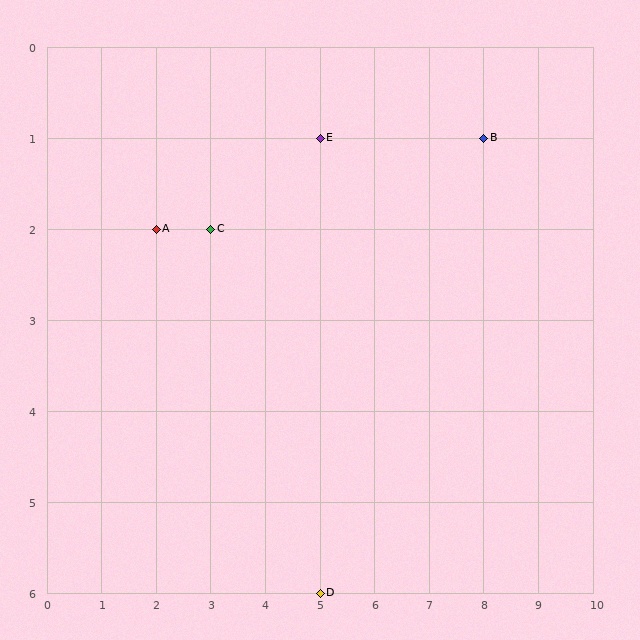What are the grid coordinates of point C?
Point C is at grid coordinates (3, 2).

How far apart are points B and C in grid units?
Points B and C are 5 columns and 1 row apart (about 5.1 grid units diagonally).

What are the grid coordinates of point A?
Point A is at grid coordinates (2, 2).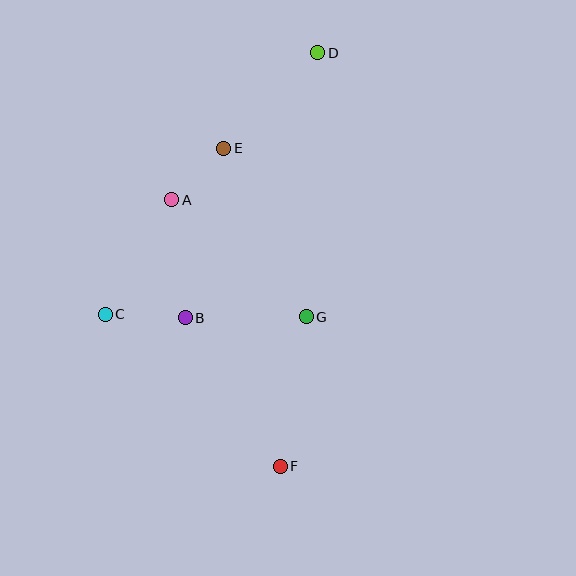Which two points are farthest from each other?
Points D and F are farthest from each other.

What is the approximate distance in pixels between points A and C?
The distance between A and C is approximately 132 pixels.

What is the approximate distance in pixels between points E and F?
The distance between E and F is approximately 323 pixels.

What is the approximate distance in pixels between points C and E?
The distance between C and E is approximately 204 pixels.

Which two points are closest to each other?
Points A and E are closest to each other.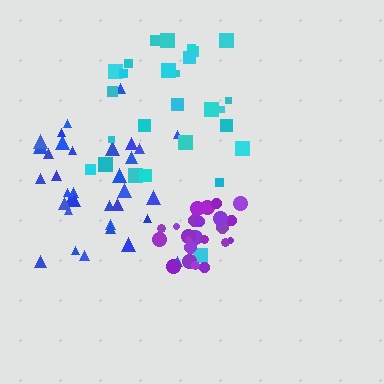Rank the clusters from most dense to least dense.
purple, blue, cyan.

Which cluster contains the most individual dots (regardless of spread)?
Blue (34).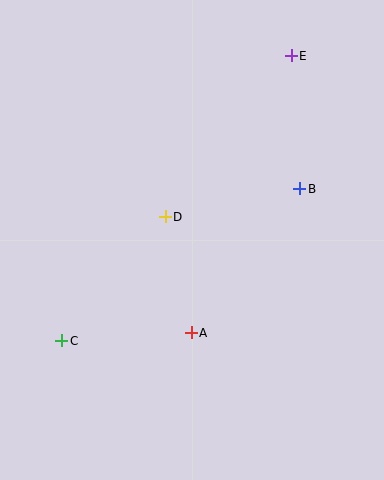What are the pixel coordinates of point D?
Point D is at (165, 217).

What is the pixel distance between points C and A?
The distance between C and A is 130 pixels.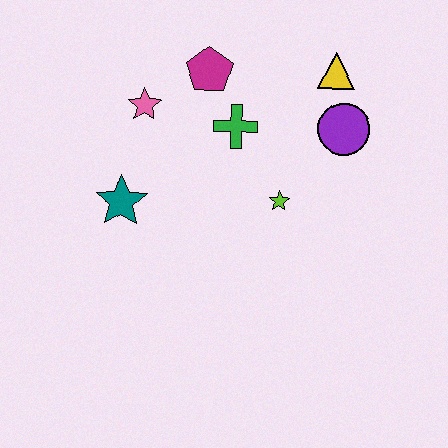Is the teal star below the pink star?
Yes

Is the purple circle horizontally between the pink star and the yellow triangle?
No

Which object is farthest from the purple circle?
The teal star is farthest from the purple circle.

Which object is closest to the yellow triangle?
The purple circle is closest to the yellow triangle.